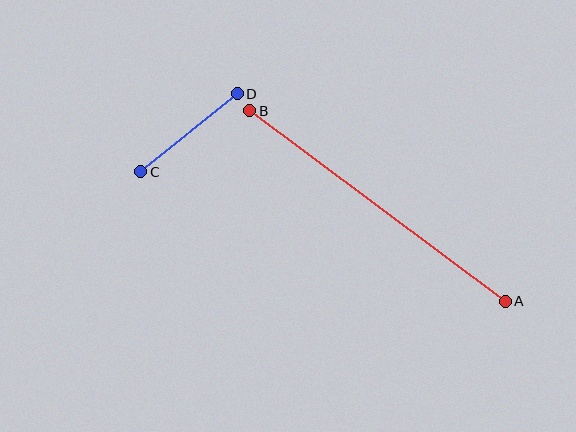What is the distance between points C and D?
The distance is approximately 124 pixels.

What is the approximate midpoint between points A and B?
The midpoint is at approximately (377, 206) pixels.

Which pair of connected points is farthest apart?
Points A and B are farthest apart.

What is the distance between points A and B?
The distance is approximately 318 pixels.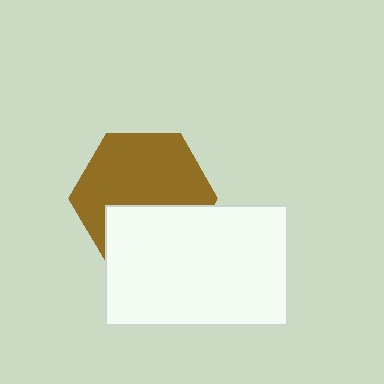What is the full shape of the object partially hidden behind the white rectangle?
The partially hidden object is a brown hexagon.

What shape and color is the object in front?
The object in front is a white rectangle.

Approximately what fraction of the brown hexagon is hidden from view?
Roughly 36% of the brown hexagon is hidden behind the white rectangle.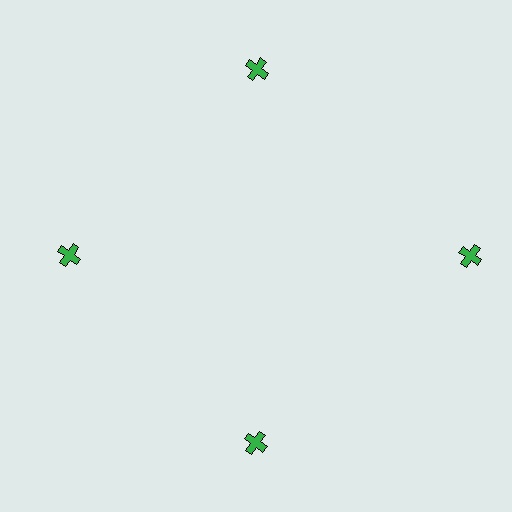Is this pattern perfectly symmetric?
No. The 4 green crosses are arranged in a ring, but one element near the 3 o'clock position is pushed outward from the center, breaking the 4-fold rotational symmetry.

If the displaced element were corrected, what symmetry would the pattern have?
It would have 4-fold rotational symmetry — the pattern would map onto itself every 90 degrees.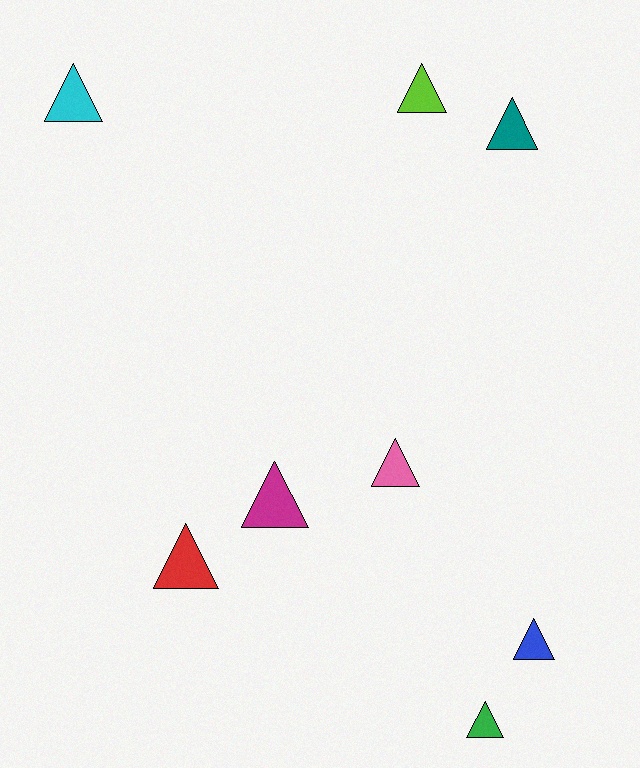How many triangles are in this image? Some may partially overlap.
There are 8 triangles.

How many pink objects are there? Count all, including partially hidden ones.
There is 1 pink object.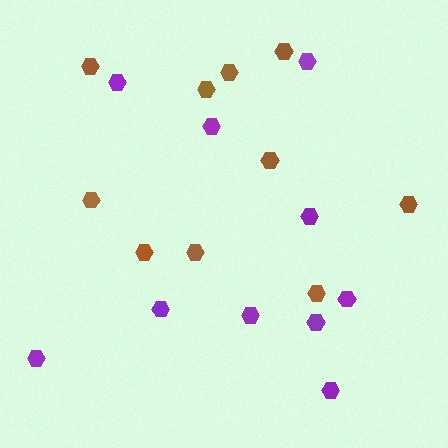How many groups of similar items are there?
There are 2 groups: one group of purple hexagons (10) and one group of brown hexagons (10).